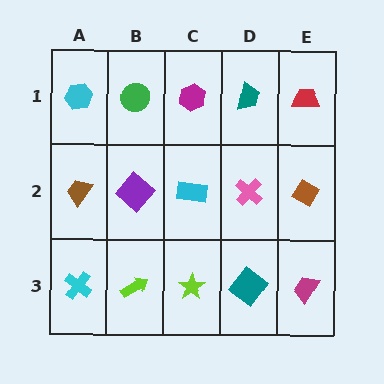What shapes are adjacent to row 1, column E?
A brown diamond (row 2, column E), a teal trapezoid (row 1, column D).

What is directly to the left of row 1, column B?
A cyan hexagon.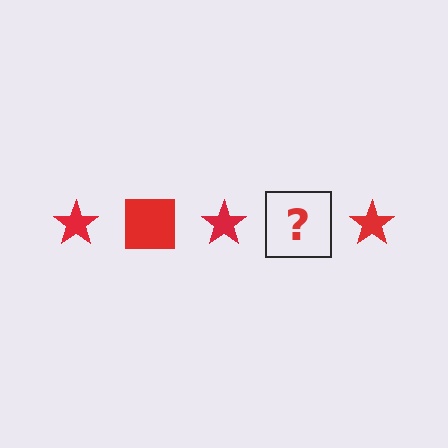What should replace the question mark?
The question mark should be replaced with a red square.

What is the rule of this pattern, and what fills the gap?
The rule is that the pattern cycles through star, square shapes in red. The gap should be filled with a red square.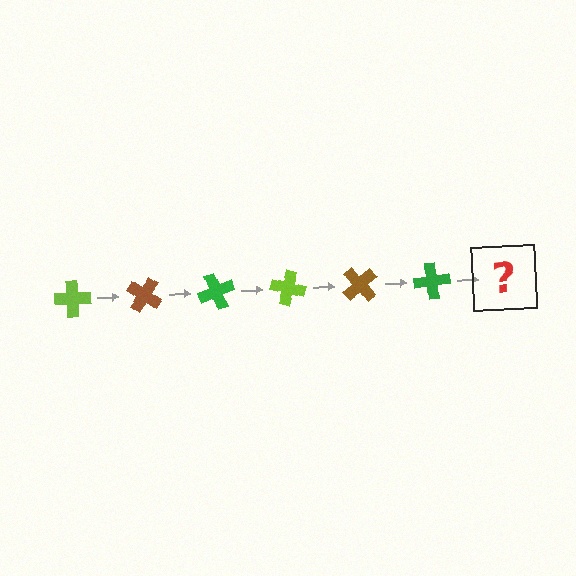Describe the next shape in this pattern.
It should be a lime cross, rotated 210 degrees from the start.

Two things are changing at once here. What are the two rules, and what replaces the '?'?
The two rules are that it rotates 35 degrees each step and the color cycles through lime, brown, and green. The '?' should be a lime cross, rotated 210 degrees from the start.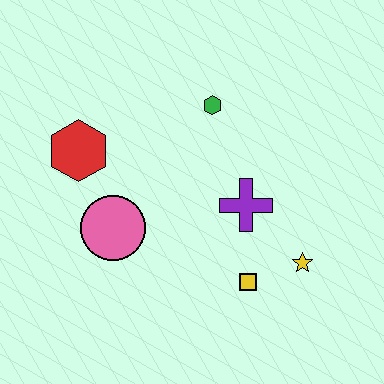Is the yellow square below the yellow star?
Yes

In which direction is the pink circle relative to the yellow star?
The pink circle is to the left of the yellow star.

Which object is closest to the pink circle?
The red hexagon is closest to the pink circle.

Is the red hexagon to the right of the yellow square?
No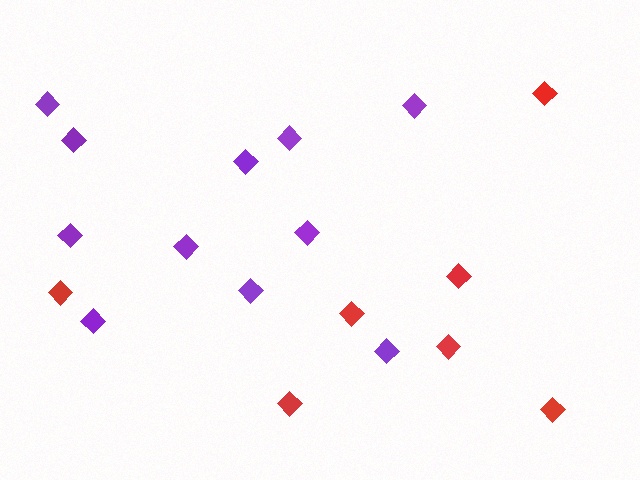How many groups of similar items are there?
There are 2 groups: one group of red diamonds (7) and one group of purple diamonds (11).